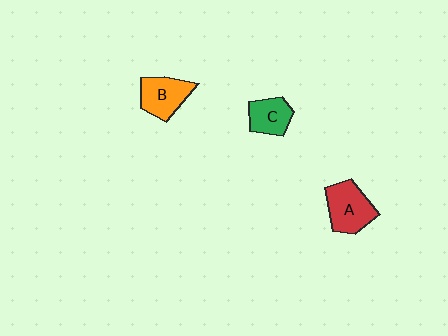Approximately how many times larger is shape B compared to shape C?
Approximately 1.2 times.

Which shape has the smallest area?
Shape C (green).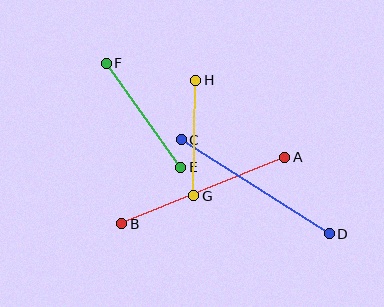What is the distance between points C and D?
The distance is approximately 175 pixels.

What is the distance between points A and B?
The distance is approximately 176 pixels.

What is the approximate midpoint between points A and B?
The midpoint is at approximately (203, 191) pixels.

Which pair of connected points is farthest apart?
Points A and B are farthest apart.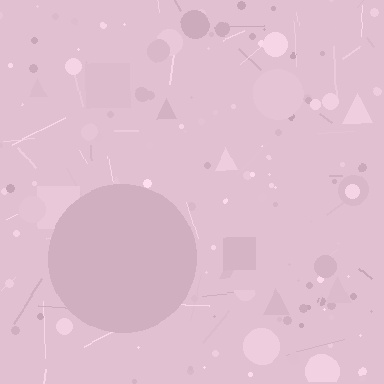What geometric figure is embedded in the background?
A circle is embedded in the background.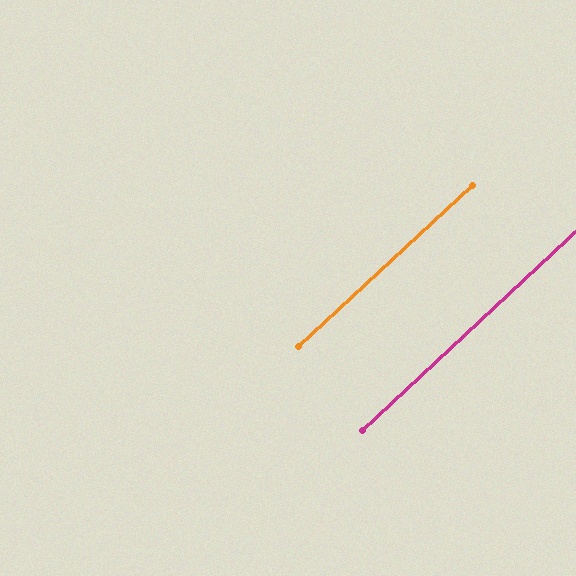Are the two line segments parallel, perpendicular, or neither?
Parallel — their directions differ by only 0.2°.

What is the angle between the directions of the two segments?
Approximately 0 degrees.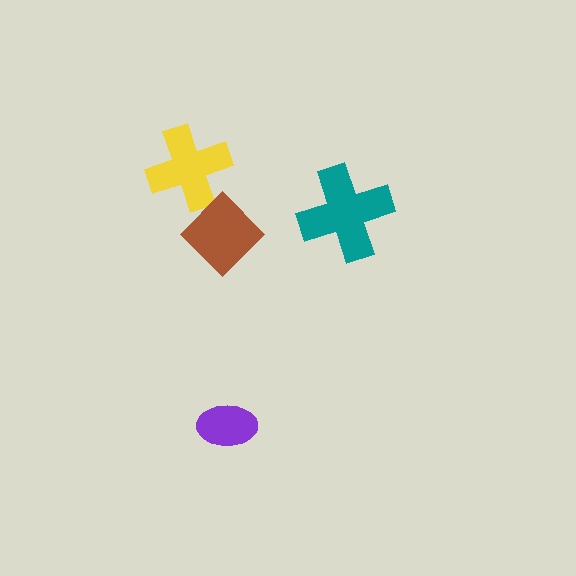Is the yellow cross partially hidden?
Yes, it is partially covered by another shape.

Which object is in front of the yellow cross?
The brown diamond is in front of the yellow cross.